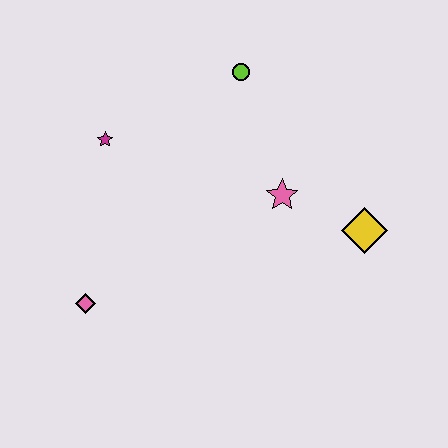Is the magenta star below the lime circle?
Yes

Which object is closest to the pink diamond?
The magenta star is closest to the pink diamond.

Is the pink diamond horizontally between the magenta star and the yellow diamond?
No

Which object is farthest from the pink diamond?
The yellow diamond is farthest from the pink diamond.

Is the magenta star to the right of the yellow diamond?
No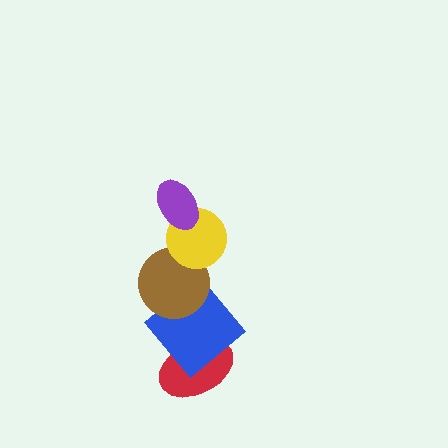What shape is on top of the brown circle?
The yellow circle is on top of the brown circle.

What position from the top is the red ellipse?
The red ellipse is 5th from the top.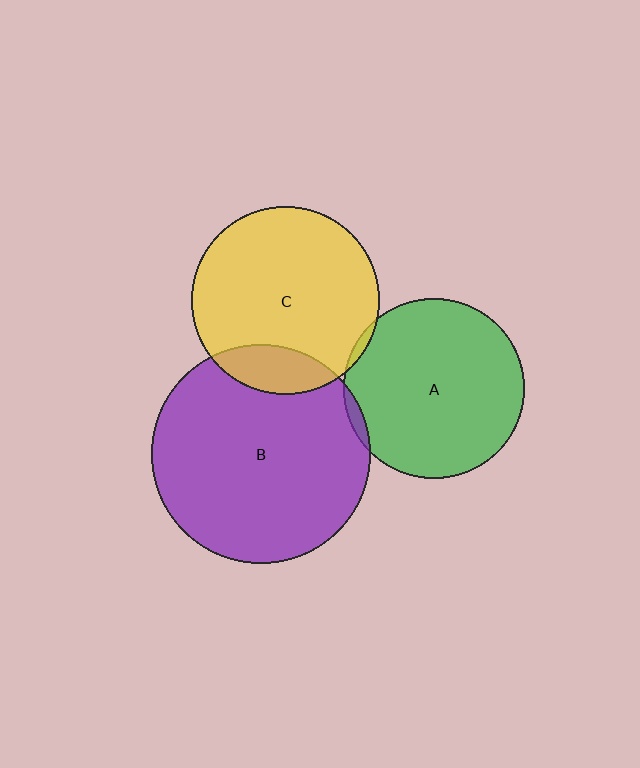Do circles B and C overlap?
Yes.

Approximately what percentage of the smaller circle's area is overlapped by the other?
Approximately 15%.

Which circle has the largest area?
Circle B (purple).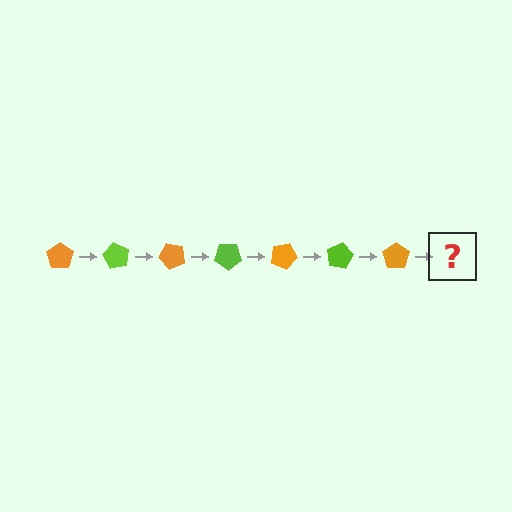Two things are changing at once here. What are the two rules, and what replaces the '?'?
The two rules are that it rotates 60 degrees each step and the color cycles through orange and lime. The '?' should be a lime pentagon, rotated 420 degrees from the start.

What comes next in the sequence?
The next element should be a lime pentagon, rotated 420 degrees from the start.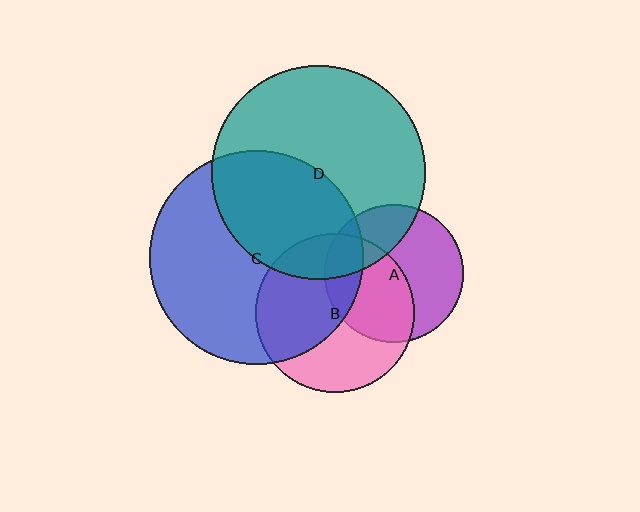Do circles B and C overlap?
Yes.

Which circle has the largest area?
Circle D (teal).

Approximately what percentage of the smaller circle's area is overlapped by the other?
Approximately 50%.